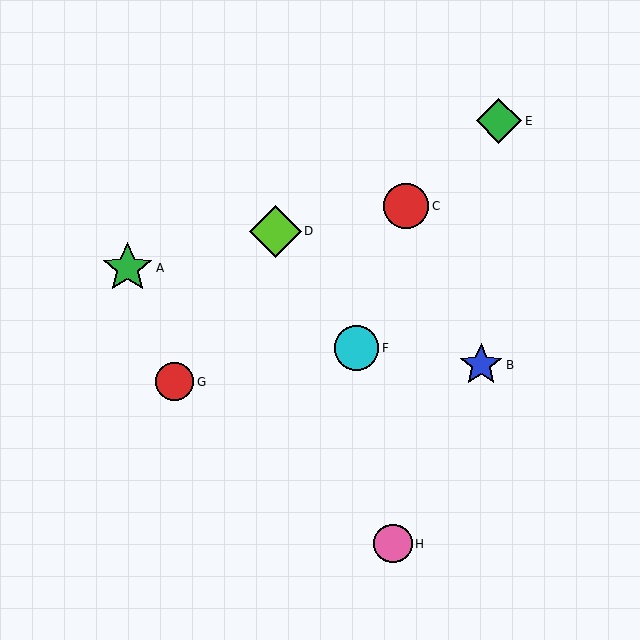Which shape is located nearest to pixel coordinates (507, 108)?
The green diamond (labeled E) at (499, 121) is nearest to that location.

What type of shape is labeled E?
Shape E is a green diamond.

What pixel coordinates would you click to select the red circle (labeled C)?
Click at (406, 206) to select the red circle C.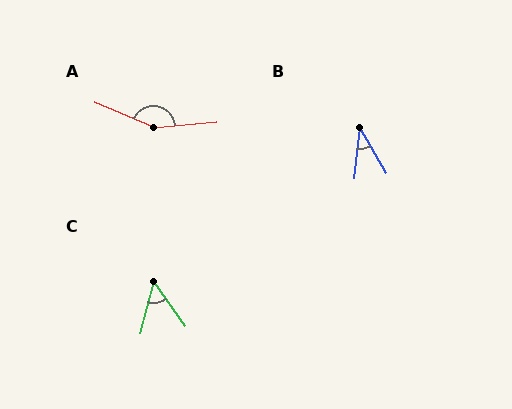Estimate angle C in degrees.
Approximately 51 degrees.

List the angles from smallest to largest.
B (36°), C (51°), A (152°).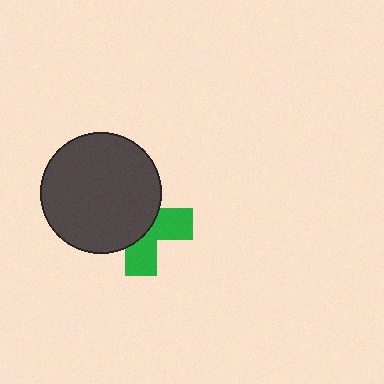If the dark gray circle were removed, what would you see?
You would see the complete green cross.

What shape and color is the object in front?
The object in front is a dark gray circle.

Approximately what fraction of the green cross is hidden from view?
Roughly 58% of the green cross is hidden behind the dark gray circle.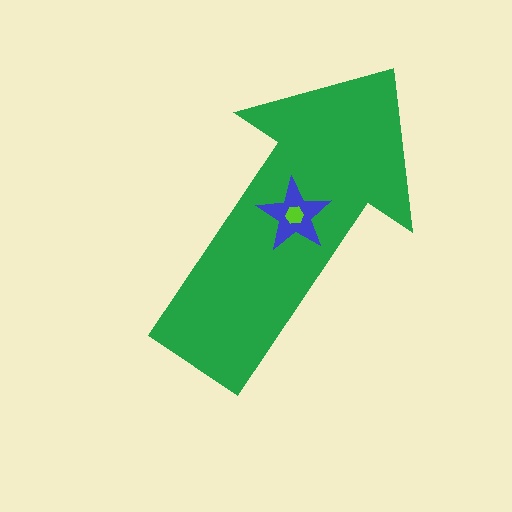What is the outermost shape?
The green arrow.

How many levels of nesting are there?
3.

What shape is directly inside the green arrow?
The blue star.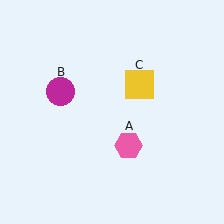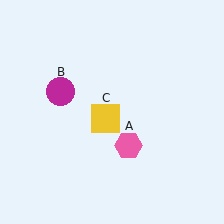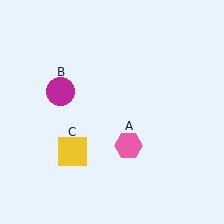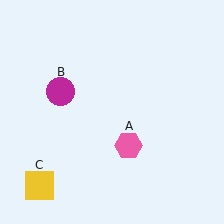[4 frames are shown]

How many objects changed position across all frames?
1 object changed position: yellow square (object C).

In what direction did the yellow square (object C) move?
The yellow square (object C) moved down and to the left.